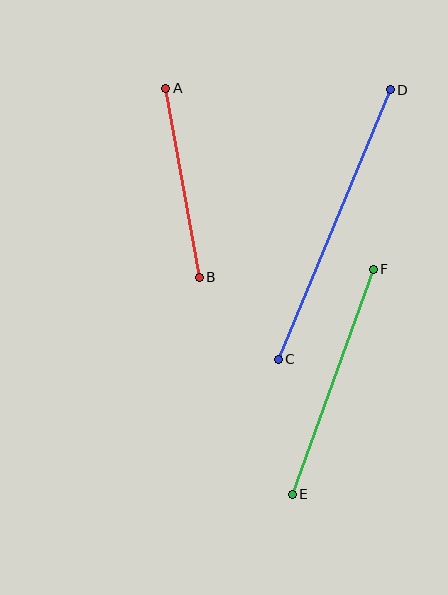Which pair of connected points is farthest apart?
Points C and D are farthest apart.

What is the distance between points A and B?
The distance is approximately 192 pixels.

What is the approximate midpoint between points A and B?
The midpoint is at approximately (182, 183) pixels.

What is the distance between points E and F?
The distance is approximately 239 pixels.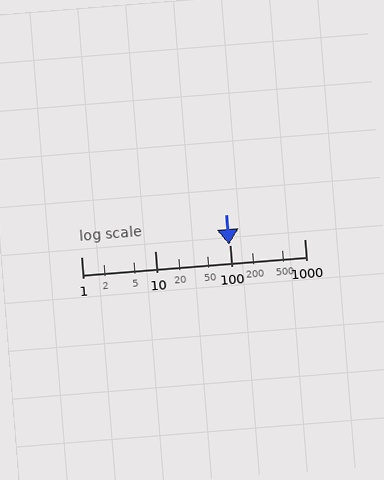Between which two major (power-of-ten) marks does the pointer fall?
The pointer is between 10 and 100.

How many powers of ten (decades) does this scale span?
The scale spans 3 decades, from 1 to 1000.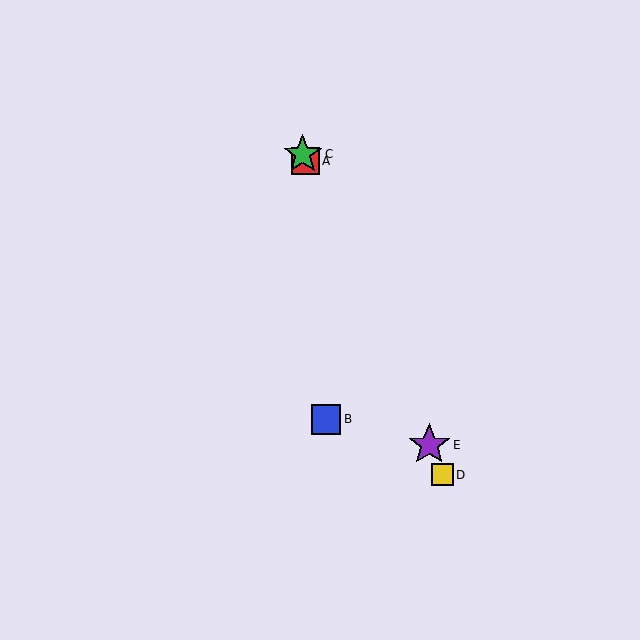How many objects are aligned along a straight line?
4 objects (A, C, D, E) are aligned along a straight line.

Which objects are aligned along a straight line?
Objects A, C, D, E are aligned along a straight line.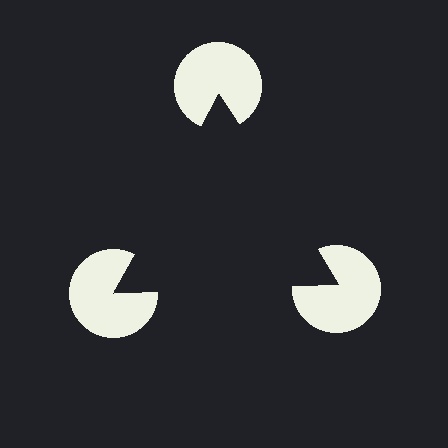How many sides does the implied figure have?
3 sides.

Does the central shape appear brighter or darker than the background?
It typically appears slightly darker than the background, even though no actual brightness change is drawn.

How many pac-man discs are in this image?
There are 3 — one at each vertex of the illusory triangle.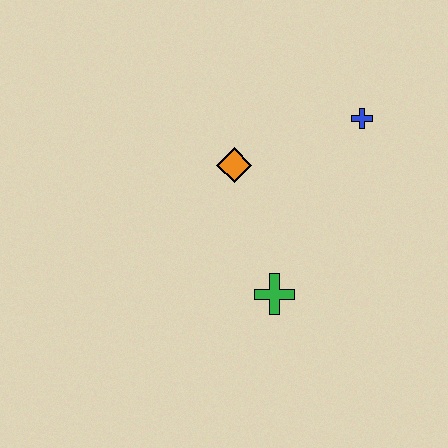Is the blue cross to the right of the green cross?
Yes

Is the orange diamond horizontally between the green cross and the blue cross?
No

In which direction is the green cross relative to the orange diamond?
The green cross is below the orange diamond.